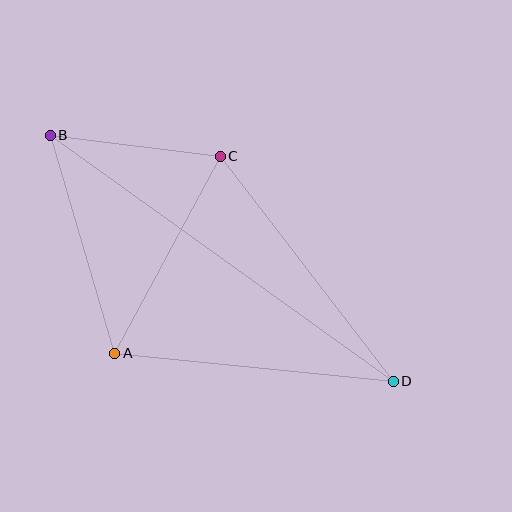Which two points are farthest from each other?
Points B and D are farthest from each other.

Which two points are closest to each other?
Points B and C are closest to each other.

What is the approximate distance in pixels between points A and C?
The distance between A and C is approximately 223 pixels.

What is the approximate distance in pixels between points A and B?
The distance between A and B is approximately 227 pixels.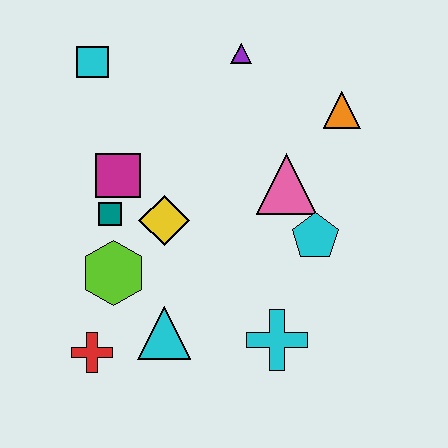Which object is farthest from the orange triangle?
The red cross is farthest from the orange triangle.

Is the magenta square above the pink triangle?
Yes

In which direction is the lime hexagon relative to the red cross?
The lime hexagon is above the red cross.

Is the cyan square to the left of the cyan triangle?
Yes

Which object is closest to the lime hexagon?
The teal square is closest to the lime hexagon.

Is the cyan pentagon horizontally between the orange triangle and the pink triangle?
Yes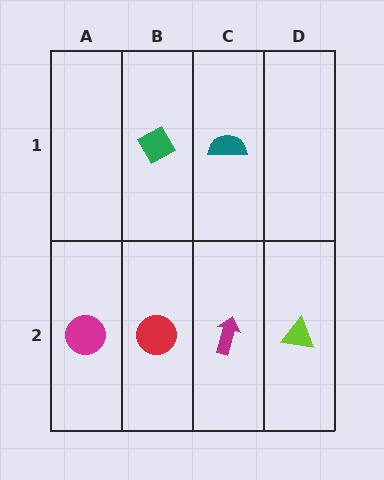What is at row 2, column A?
A magenta circle.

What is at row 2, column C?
A magenta arrow.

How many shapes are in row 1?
2 shapes.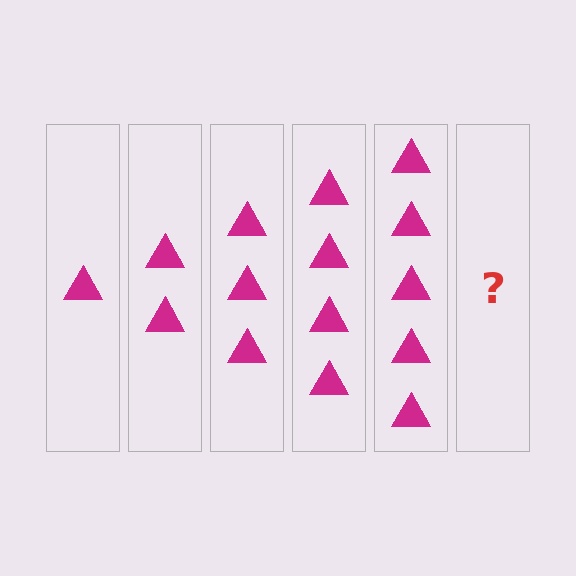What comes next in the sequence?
The next element should be 6 triangles.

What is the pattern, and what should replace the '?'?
The pattern is that each step adds one more triangle. The '?' should be 6 triangles.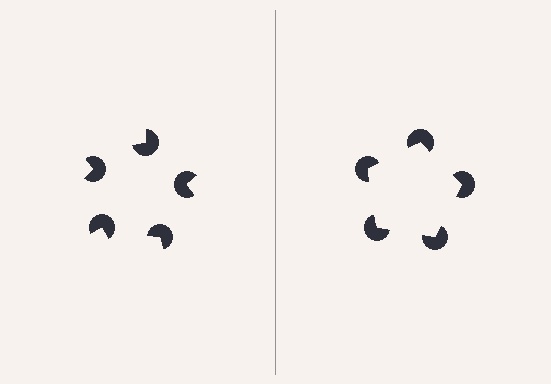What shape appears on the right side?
An illusory pentagon.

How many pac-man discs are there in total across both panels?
10 — 5 on each side.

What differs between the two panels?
The pac-man discs are positioned identically on both sides; only the wedge orientations differ. On the right they align to a pentagon; on the left they are misaligned.